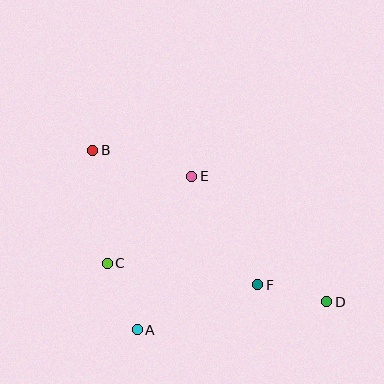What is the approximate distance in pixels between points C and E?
The distance between C and E is approximately 121 pixels.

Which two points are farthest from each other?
Points B and D are farthest from each other.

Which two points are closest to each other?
Points D and F are closest to each other.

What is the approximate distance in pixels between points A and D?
The distance between A and D is approximately 192 pixels.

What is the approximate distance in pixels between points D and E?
The distance between D and E is approximately 185 pixels.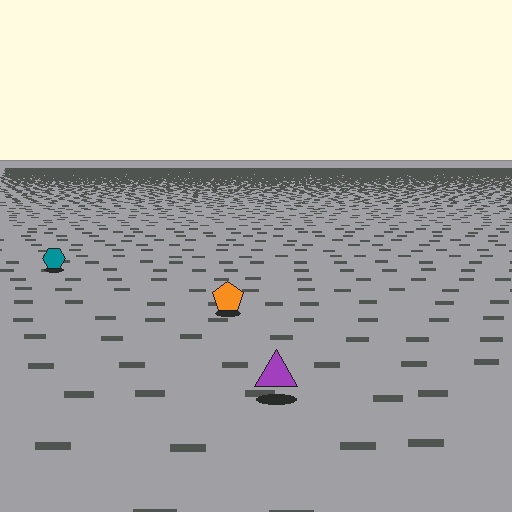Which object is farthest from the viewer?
The teal hexagon is farthest from the viewer. It appears smaller and the ground texture around it is denser.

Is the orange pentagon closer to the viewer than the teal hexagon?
Yes. The orange pentagon is closer — you can tell from the texture gradient: the ground texture is coarser near it.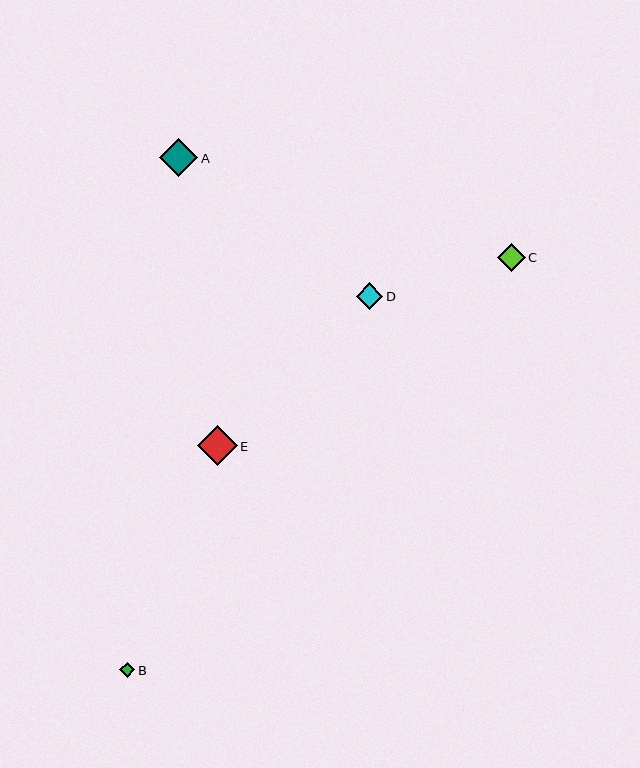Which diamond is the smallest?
Diamond B is the smallest with a size of approximately 15 pixels.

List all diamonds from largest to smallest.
From largest to smallest: E, A, C, D, B.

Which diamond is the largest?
Diamond E is the largest with a size of approximately 40 pixels.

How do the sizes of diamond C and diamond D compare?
Diamond C and diamond D are approximately the same size.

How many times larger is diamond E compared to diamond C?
Diamond E is approximately 1.4 times the size of diamond C.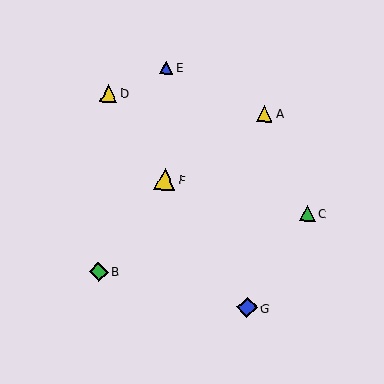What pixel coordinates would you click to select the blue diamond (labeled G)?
Click at (247, 307) to select the blue diamond G.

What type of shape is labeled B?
Shape B is a green diamond.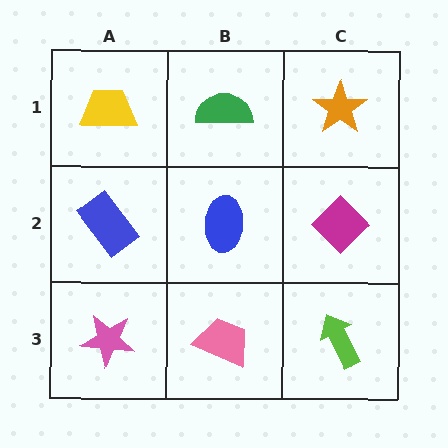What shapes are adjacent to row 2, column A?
A yellow trapezoid (row 1, column A), a pink star (row 3, column A), a blue ellipse (row 2, column B).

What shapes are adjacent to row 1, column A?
A blue rectangle (row 2, column A), a green semicircle (row 1, column B).